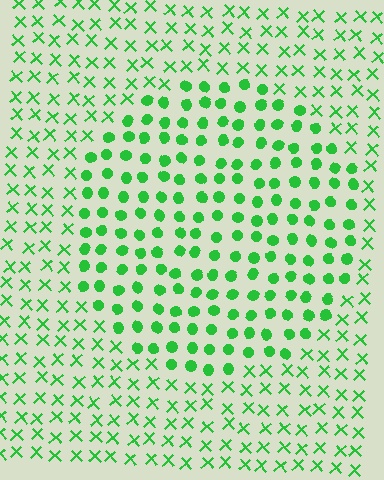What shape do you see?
I see a circle.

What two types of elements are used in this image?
The image uses circles inside the circle region and X marks outside it.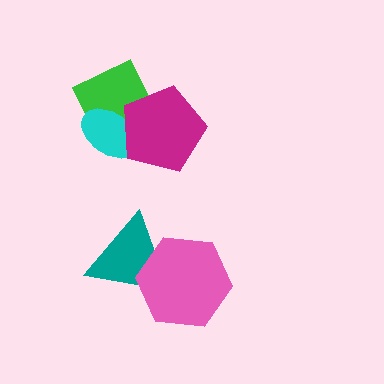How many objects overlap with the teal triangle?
1 object overlaps with the teal triangle.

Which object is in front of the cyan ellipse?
The magenta pentagon is in front of the cyan ellipse.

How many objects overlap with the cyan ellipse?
2 objects overlap with the cyan ellipse.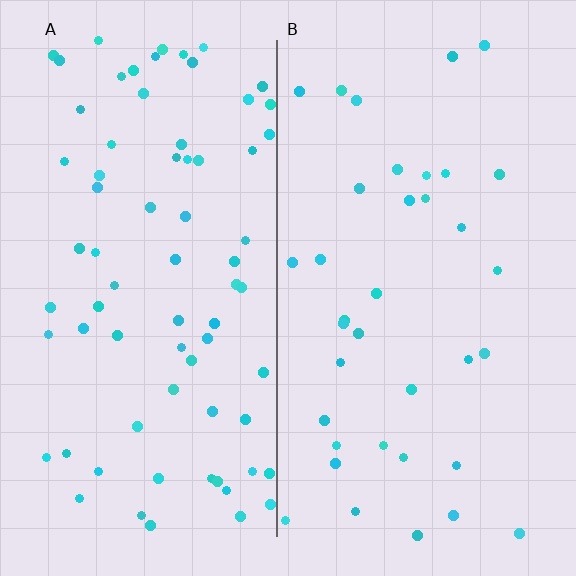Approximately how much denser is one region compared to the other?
Approximately 2.0× — region A over region B.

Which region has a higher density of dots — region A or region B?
A (the left).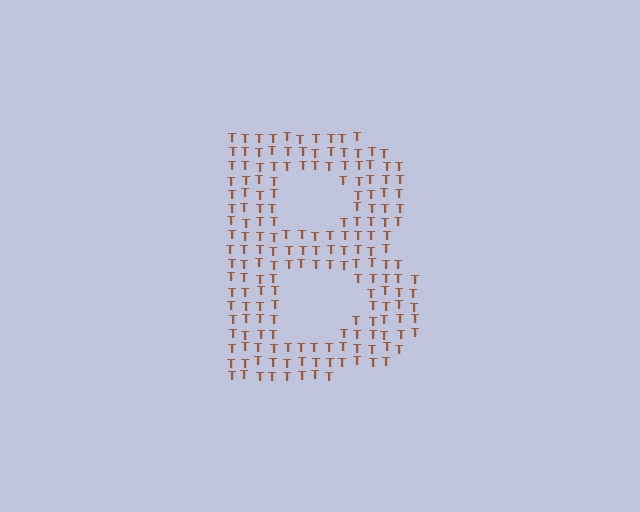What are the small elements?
The small elements are letter T's.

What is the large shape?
The large shape is the letter B.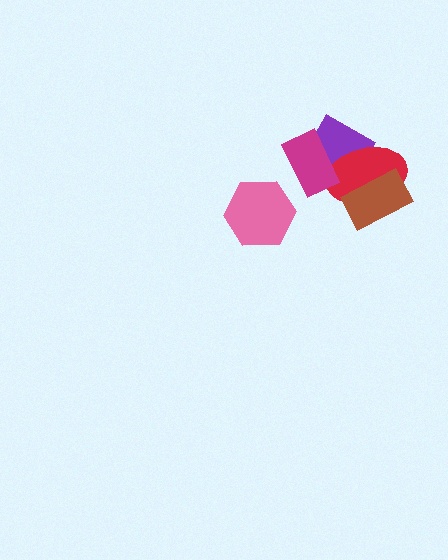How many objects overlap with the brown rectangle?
1 object overlaps with the brown rectangle.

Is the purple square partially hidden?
Yes, it is partially covered by another shape.